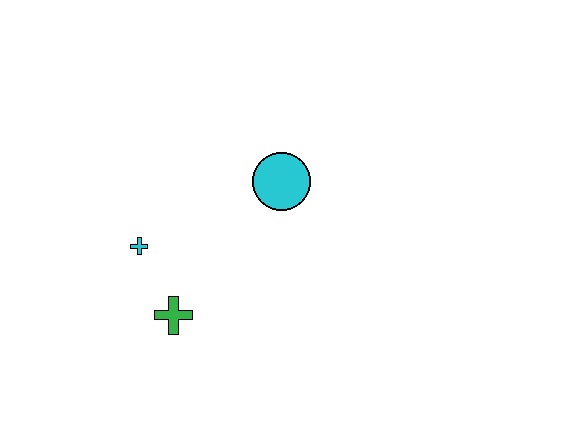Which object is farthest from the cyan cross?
The cyan circle is farthest from the cyan cross.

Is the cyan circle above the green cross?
Yes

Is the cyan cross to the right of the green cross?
No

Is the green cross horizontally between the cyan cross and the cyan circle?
Yes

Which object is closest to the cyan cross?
The green cross is closest to the cyan cross.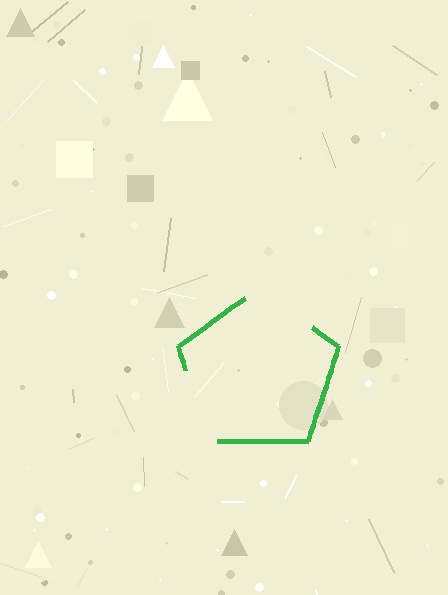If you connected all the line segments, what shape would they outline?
They would outline a pentagon.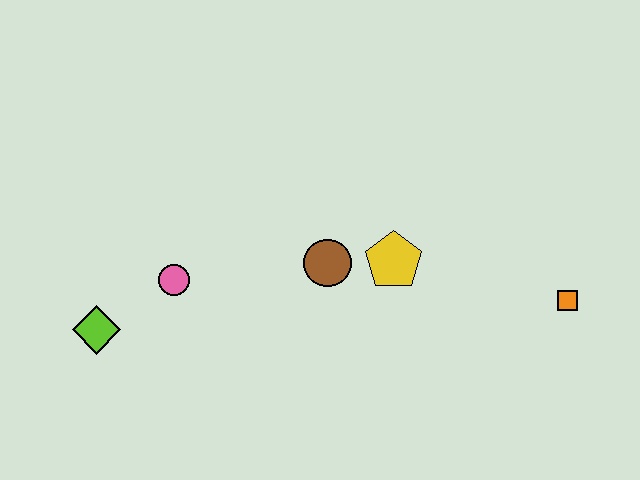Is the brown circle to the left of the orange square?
Yes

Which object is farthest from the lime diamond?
The orange square is farthest from the lime diamond.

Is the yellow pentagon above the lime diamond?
Yes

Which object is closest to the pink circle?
The lime diamond is closest to the pink circle.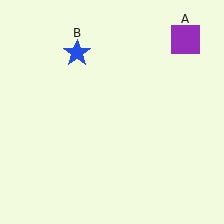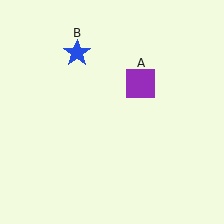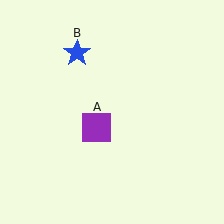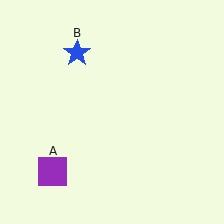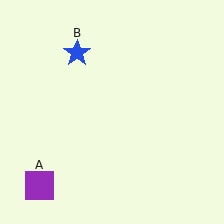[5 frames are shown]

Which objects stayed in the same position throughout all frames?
Blue star (object B) remained stationary.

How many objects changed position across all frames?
1 object changed position: purple square (object A).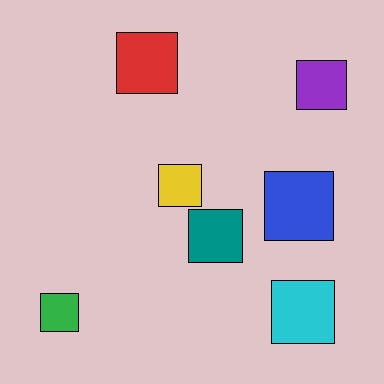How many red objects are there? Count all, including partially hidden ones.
There is 1 red object.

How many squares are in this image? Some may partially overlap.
There are 7 squares.